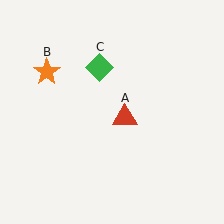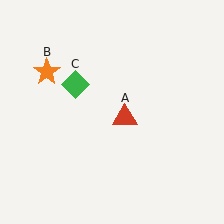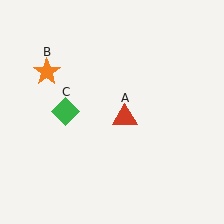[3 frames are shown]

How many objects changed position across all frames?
1 object changed position: green diamond (object C).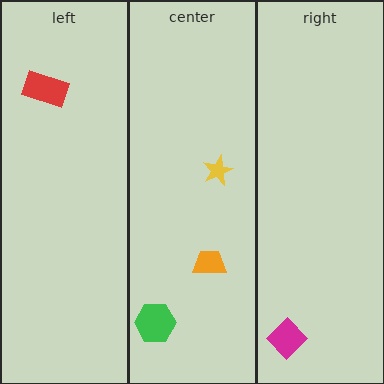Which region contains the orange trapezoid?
The center region.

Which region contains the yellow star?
The center region.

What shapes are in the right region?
The magenta diamond.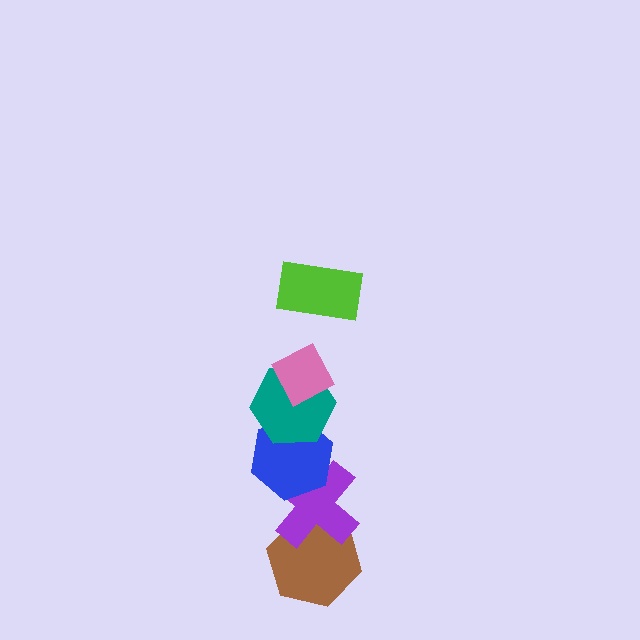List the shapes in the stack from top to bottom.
From top to bottom: the lime rectangle, the pink diamond, the teal hexagon, the blue hexagon, the purple cross, the brown hexagon.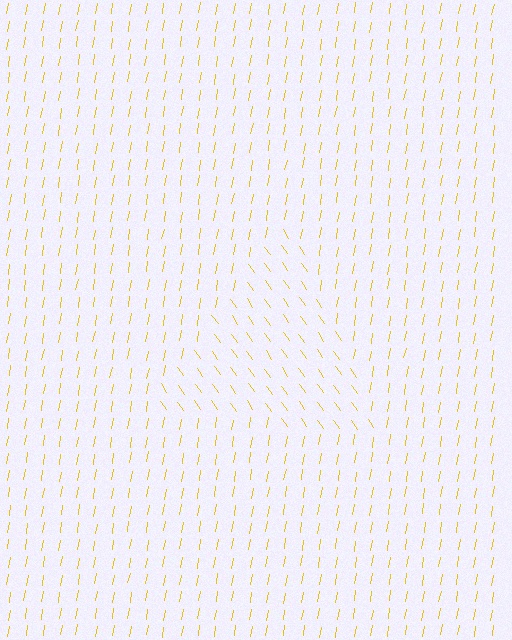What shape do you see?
I see a triangle.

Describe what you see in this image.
The image is filled with small yellow line segments. A triangle region in the image has lines oriented differently from the surrounding lines, creating a visible texture boundary.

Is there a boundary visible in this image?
Yes, there is a texture boundary formed by a change in line orientation.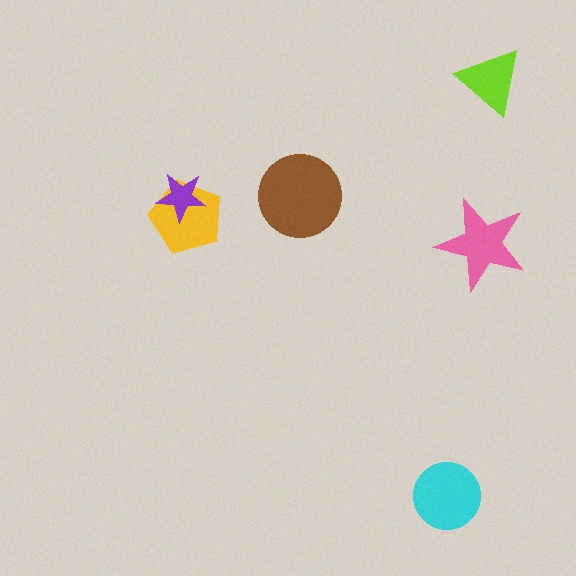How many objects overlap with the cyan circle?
0 objects overlap with the cyan circle.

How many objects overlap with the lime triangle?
0 objects overlap with the lime triangle.